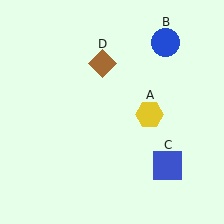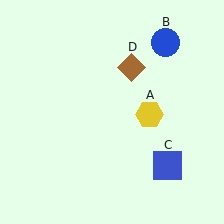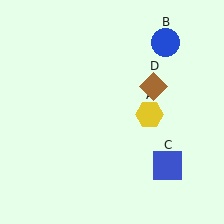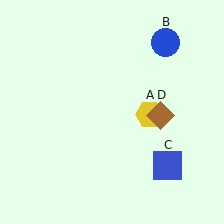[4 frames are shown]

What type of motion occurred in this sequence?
The brown diamond (object D) rotated clockwise around the center of the scene.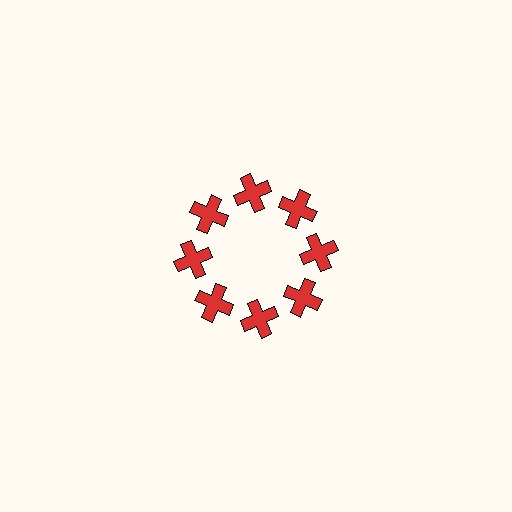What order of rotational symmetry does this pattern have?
This pattern has 8-fold rotational symmetry.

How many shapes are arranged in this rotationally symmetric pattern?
There are 8 shapes, arranged in 8 groups of 1.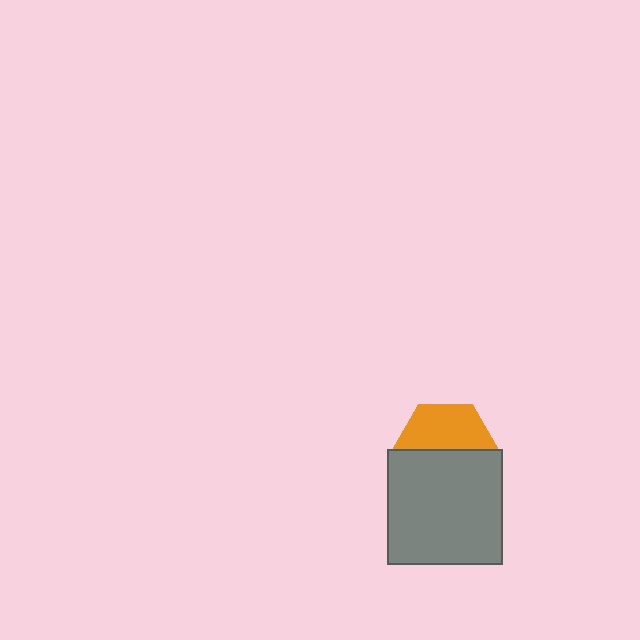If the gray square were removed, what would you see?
You would see the complete orange hexagon.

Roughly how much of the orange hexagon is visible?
About half of it is visible (roughly 48%).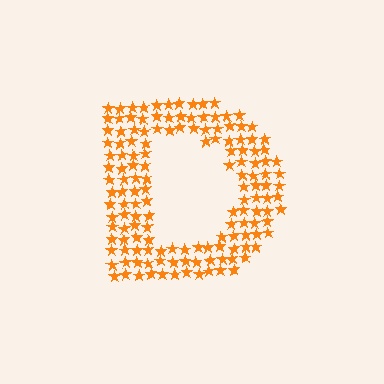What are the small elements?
The small elements are stars.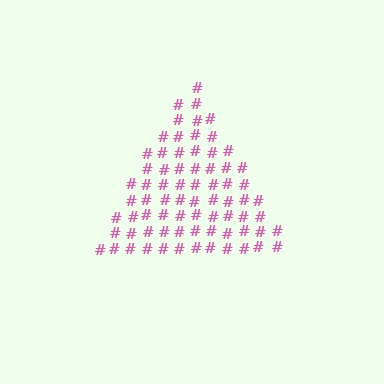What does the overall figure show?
The overall figure shows a triangle.